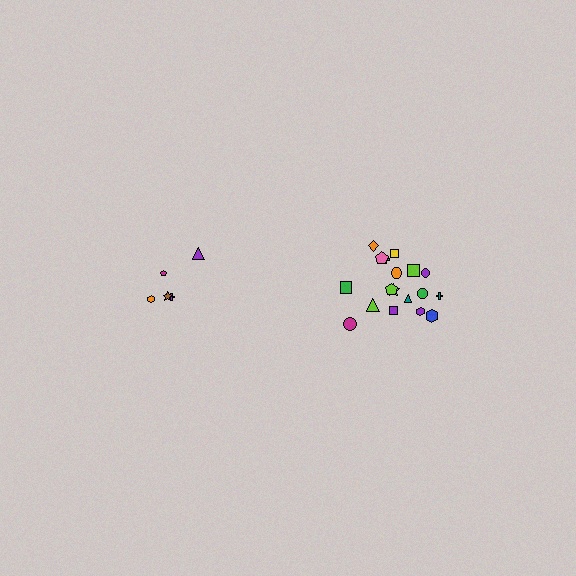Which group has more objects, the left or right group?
The right group.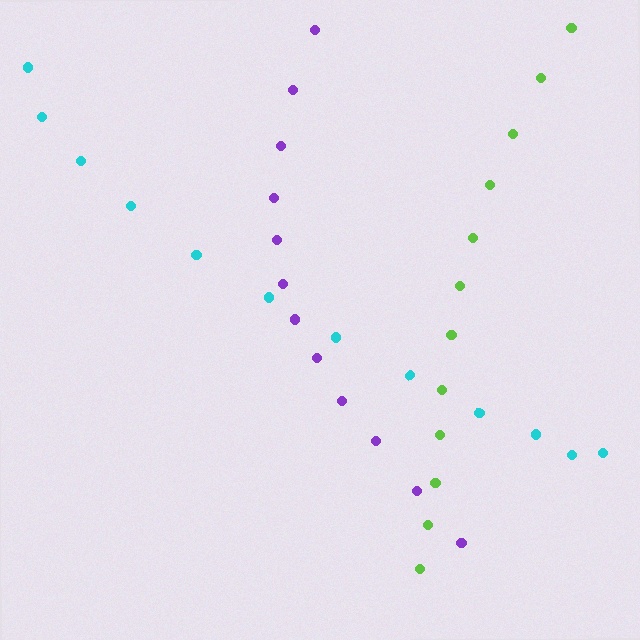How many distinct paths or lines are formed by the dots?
There are 3 distinct paths.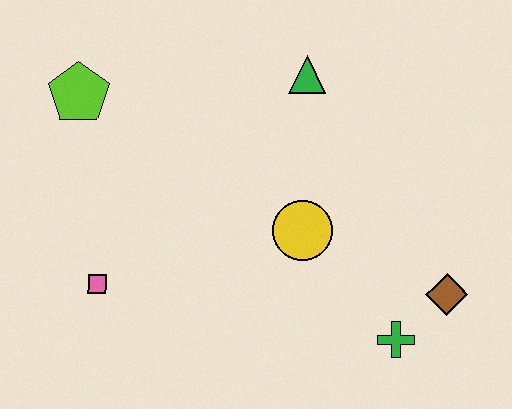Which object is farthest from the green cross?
The lime pentagon is farthest from the green cross.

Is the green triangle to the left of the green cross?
Yes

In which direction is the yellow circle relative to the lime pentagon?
The yellow circle is to the right of the lime pentagon.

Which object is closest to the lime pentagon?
The pink square is closest to the lime pentagon.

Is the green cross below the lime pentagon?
Yes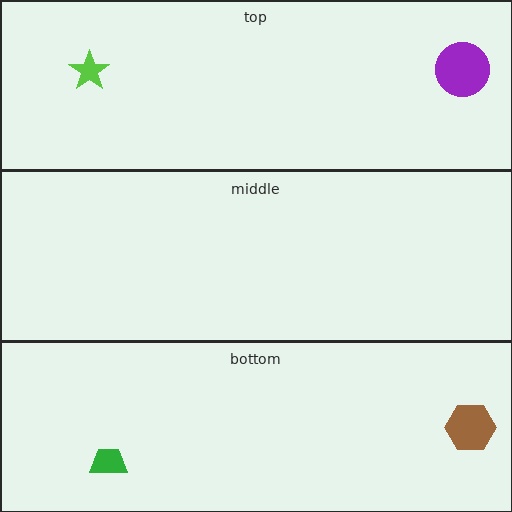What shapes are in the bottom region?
The brown hexagon, the green trapezoid.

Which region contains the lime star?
The top region.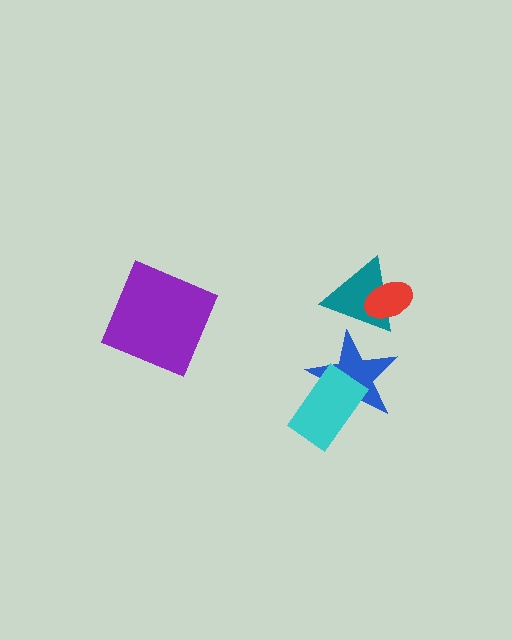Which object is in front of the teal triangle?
The red ellipse is in front of the teal triangle.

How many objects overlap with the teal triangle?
2 objects overlap with the teal triangle.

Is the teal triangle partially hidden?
Yes, it is partially covered by another shape.